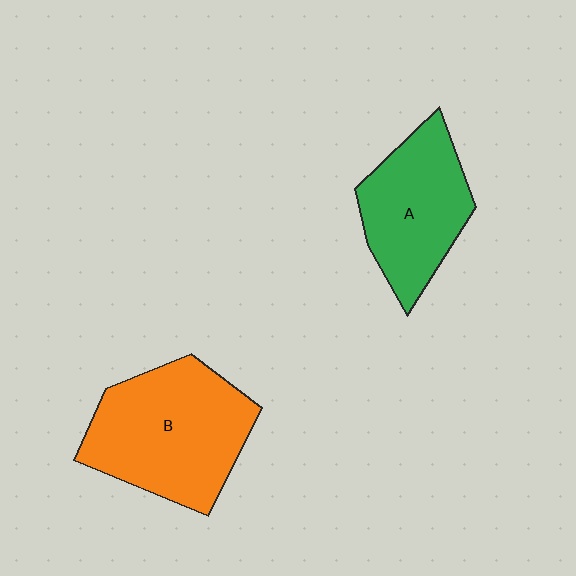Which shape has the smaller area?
Shape A (green).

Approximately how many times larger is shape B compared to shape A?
Approximately 1.3 times.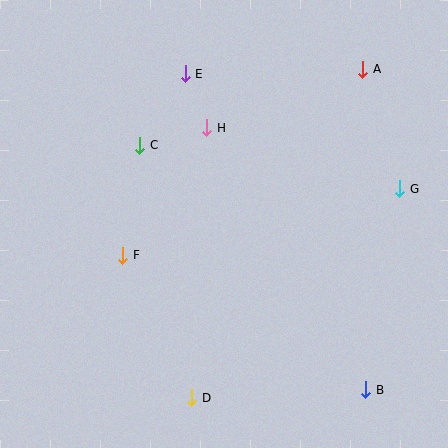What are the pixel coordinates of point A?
Point A is at (363, 69).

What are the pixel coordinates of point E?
Point E is at (185, 74).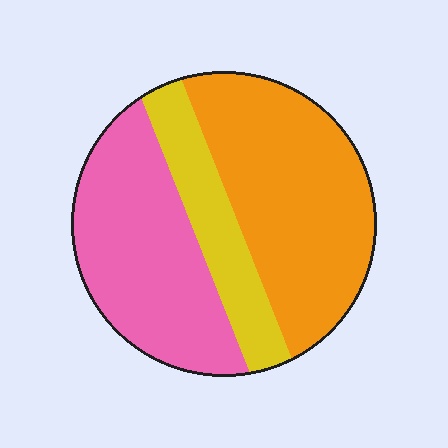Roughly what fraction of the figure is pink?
Pink covers about 35% of the figure.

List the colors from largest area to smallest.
From largest to smallest: orange, pink, yellow.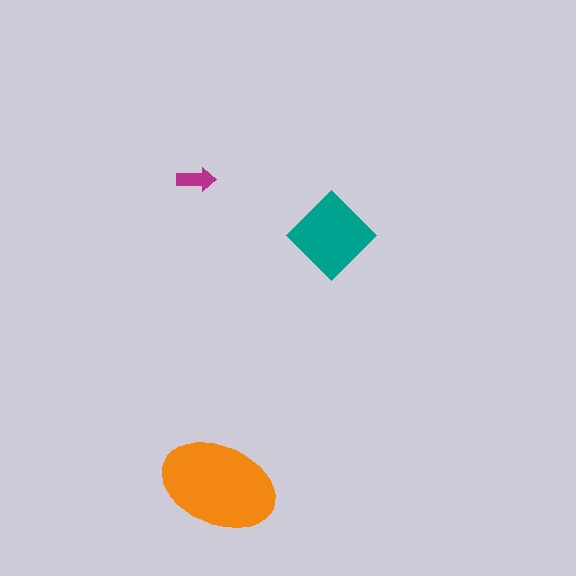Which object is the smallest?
The magenta arrow.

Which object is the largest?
The orange ellipse.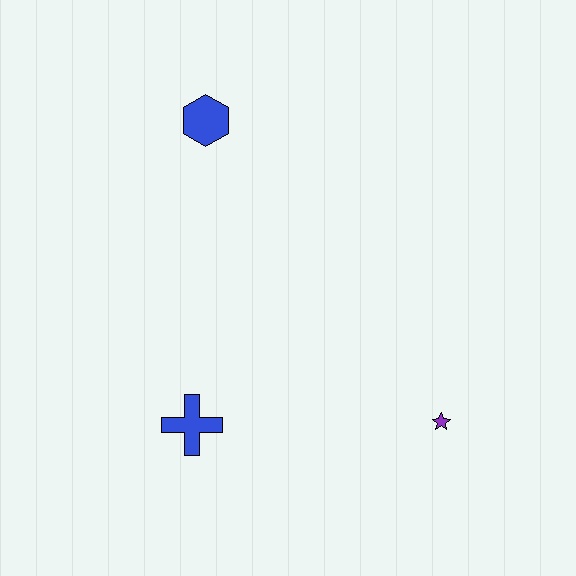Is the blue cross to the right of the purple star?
No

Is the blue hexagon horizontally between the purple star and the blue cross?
Yes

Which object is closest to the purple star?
The blue cross is closest to the purple star.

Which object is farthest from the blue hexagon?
The purple star is farthest from the blue hexagon.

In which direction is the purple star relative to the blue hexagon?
The purple star is below the blue hexagon.